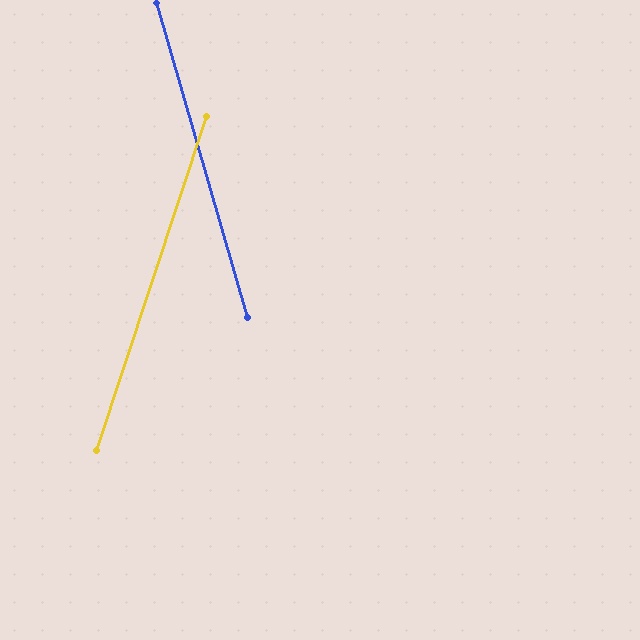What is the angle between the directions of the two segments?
Approximately 34 degrees.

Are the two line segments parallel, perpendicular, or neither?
Neither parallel nor perpendicular — they differ by about 34°.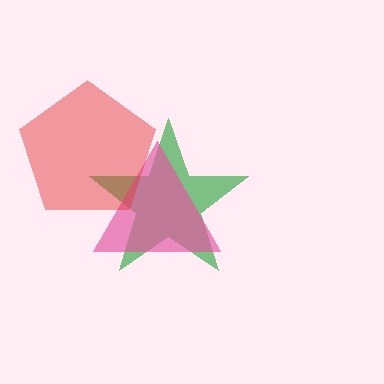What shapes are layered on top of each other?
The layered shapes are: a green star, a pink triangle, a red pentagon.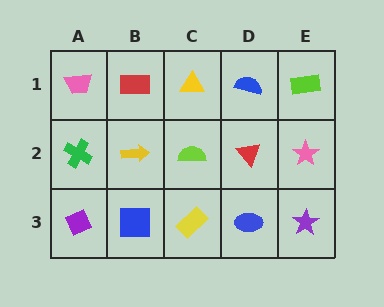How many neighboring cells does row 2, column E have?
3.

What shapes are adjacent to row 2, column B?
A red rectangle (row 1, column B), a blue square (row 3, column B), a green cross (row 2, column A), a lime semicircle (row 2, column C).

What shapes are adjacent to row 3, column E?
A pink star (row 2, column E), a blue ellipse (row 3, column D).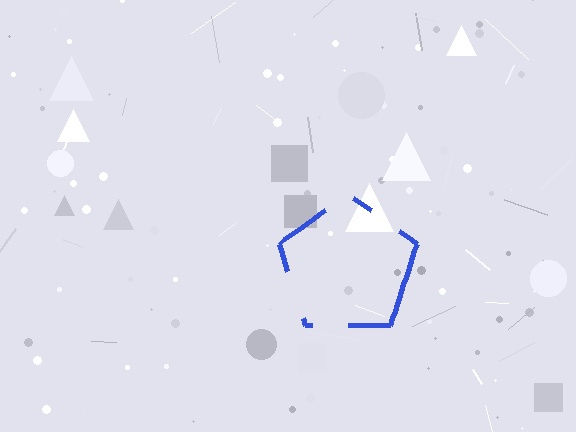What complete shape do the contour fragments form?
The contour fragments form a pentagon.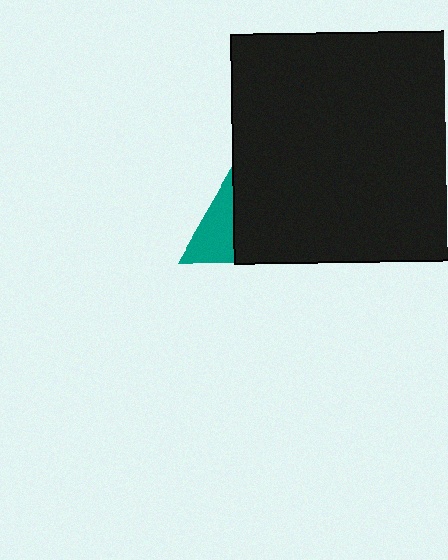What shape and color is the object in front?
The object in front is a black square.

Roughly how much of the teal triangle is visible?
A small part of it is visible (roughly 33%).